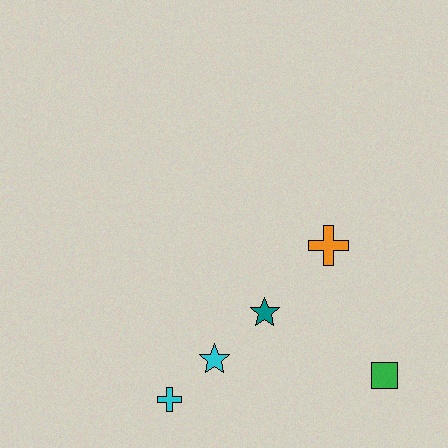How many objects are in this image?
There are 5 objects.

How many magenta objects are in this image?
There are no magenta objects.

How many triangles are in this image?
There are no triangles.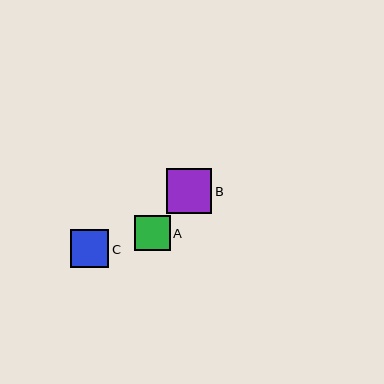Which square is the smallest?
Square A is the smallest with a size of approximately 35 pixels.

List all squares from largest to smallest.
From largest to smallest: B, C, A.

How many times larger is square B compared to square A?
Square B is approximately 1.3 times the size of square A.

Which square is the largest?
Square B is the largest with a size of approximately 45 pixels.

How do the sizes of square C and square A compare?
Square C and square A are approximately the same size.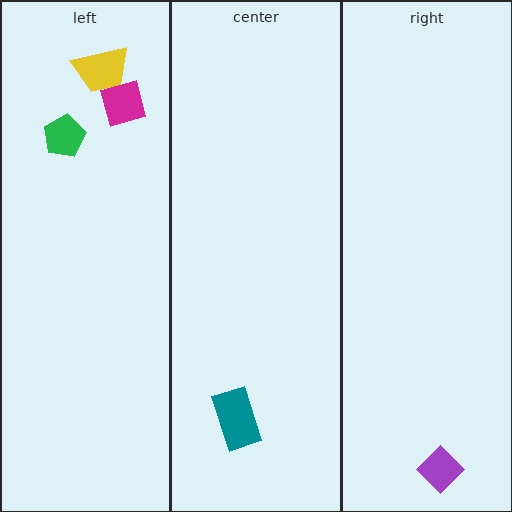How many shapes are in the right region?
1.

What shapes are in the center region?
The teal rectangle.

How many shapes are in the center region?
1.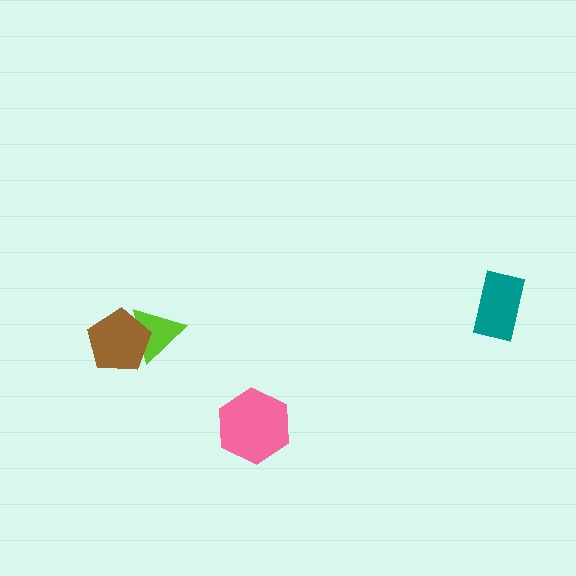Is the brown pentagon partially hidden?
No, no other shape covers it.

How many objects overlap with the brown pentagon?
1 object overlaps with the brown pentagon.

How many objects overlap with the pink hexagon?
0 objects overlap with the pink hexagon.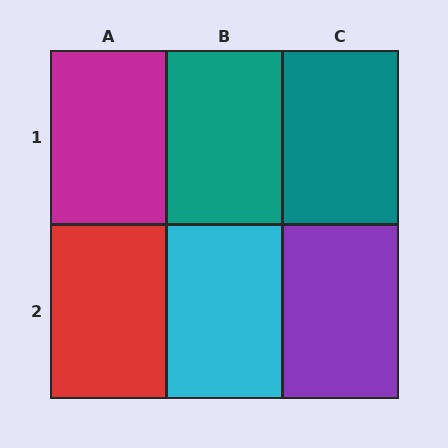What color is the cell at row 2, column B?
Cyan.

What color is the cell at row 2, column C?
Purple.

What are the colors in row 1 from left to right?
Magenta, teal, teal.